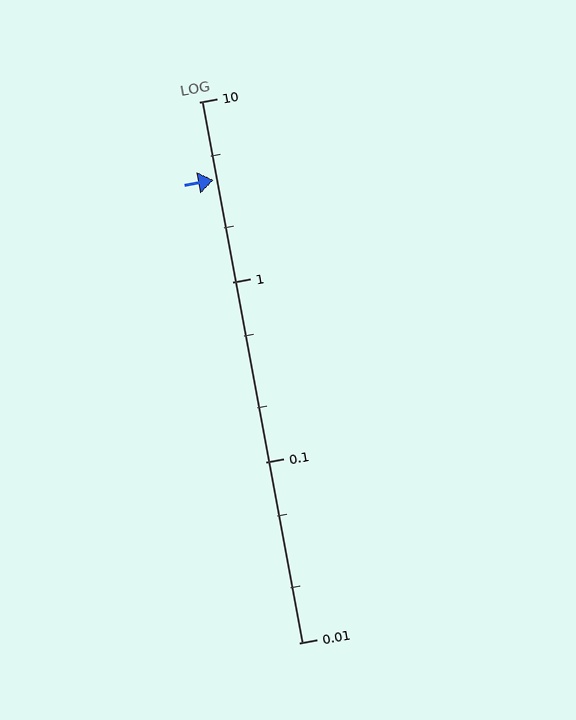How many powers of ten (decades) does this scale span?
The scale spans 3 decades, from 0.01 to 10.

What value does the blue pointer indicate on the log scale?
The pointer indicates approximately 3.7.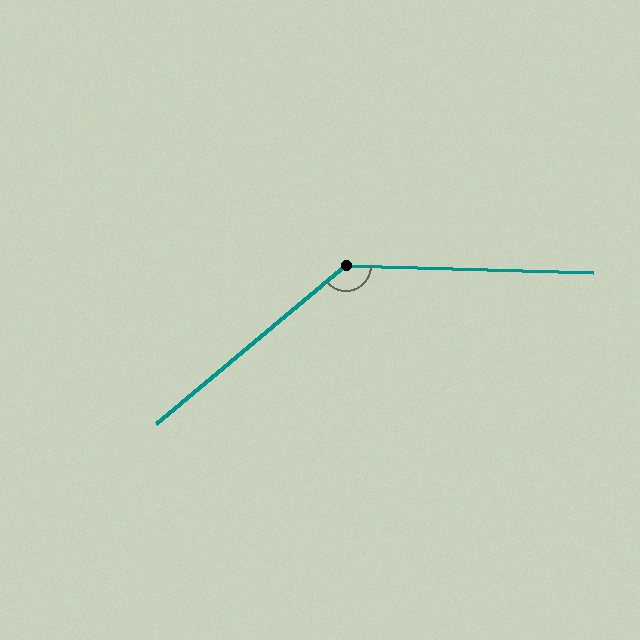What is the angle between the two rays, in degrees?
Approximately 139 degrees.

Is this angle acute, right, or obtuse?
It is obtuse.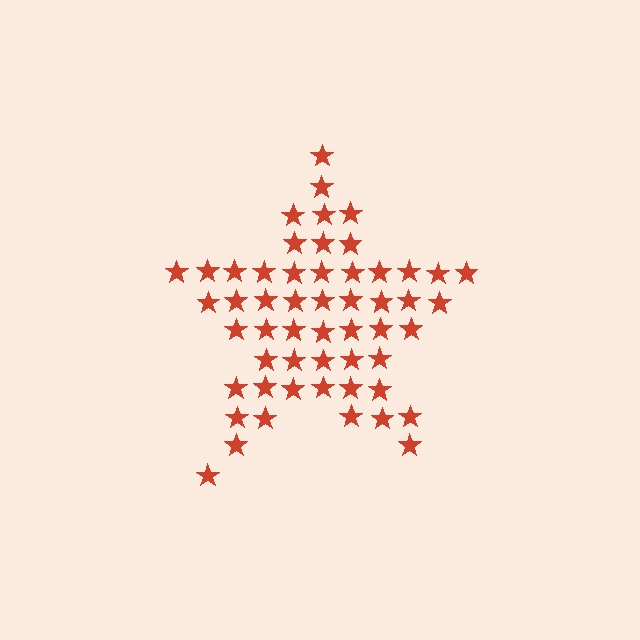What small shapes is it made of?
It is made of small stars.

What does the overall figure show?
The overall figure shows a star.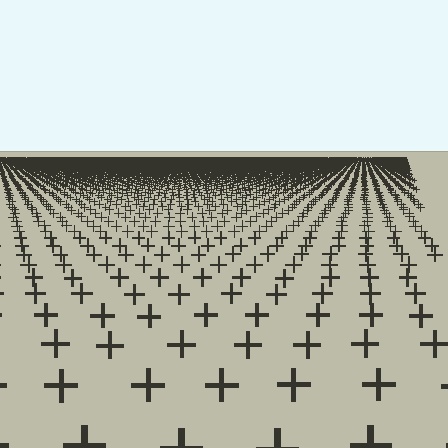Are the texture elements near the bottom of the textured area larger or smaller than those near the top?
Larger. Near the bottom, elements are closer to the viewer and appear at a bigger on-screen size.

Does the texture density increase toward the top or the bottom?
Density increases toward the top.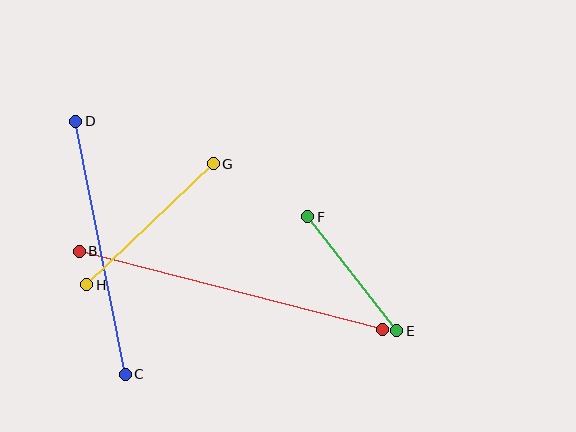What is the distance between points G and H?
The distance is approximately 175 pixels.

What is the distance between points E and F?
The distance is approximately 144 pixels.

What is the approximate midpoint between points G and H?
The midpoint is at approximately (150, 224) pixels.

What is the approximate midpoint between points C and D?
The midpoint is at approximately (100, 248) pixels.